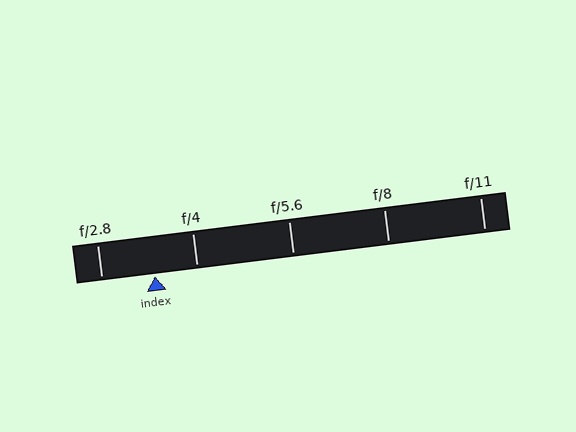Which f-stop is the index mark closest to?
The index mark is closest to f/4.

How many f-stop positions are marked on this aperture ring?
There are 5 f-stop positions marked.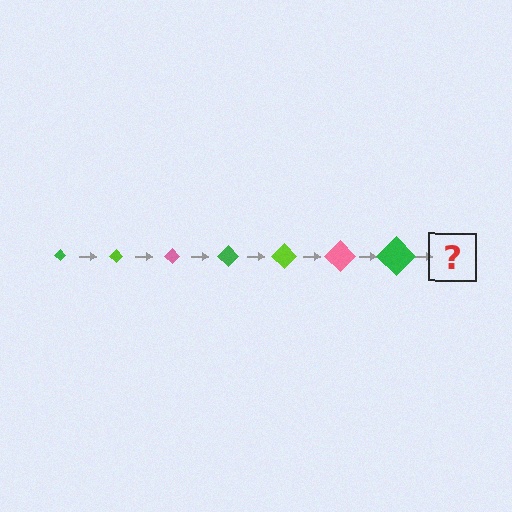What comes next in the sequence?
The next element should be a lime diamond, larger than the previous one.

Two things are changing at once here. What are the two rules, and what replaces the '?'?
The two rules are that the diamond grows larger each step and the color cycles through green, lime, and pink. The '?' should be a lime diamond, larger than the previous one.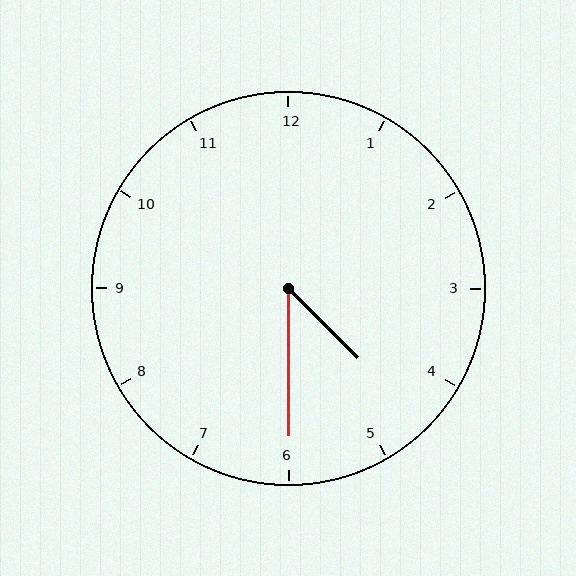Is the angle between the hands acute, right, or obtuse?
It is acute.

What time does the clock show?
4:30.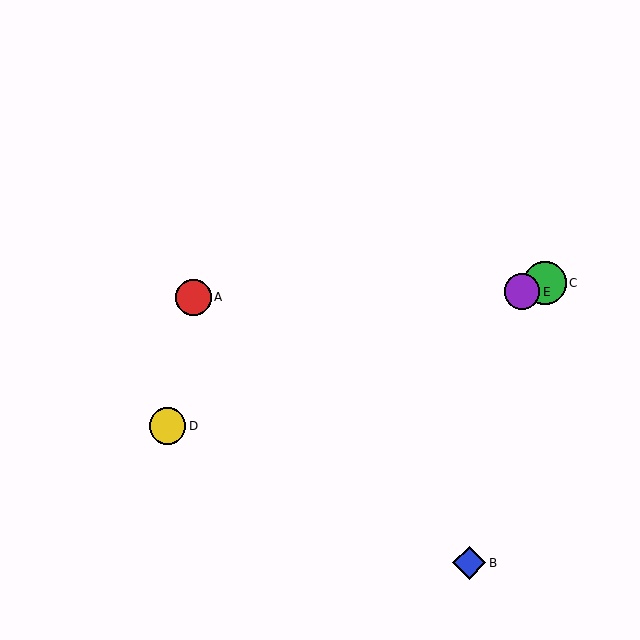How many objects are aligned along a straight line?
3 objects (C, D, E) are aligned along a straight line.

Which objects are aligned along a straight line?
Objects C, D, E are aligned along a straight line.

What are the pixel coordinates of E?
Object E is at (522, 292).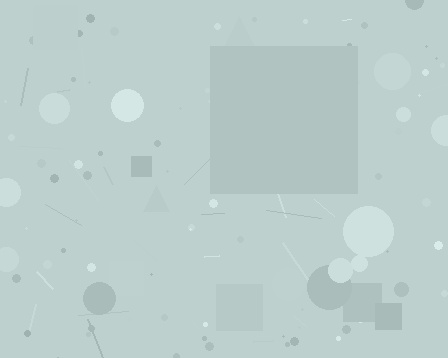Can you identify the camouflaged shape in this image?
The camouflaged shape is a square.